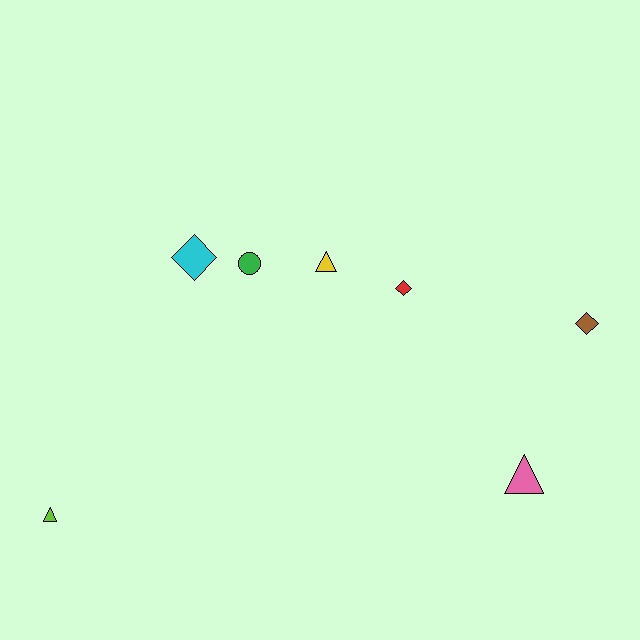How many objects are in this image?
There are 7 objects.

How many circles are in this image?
There is 1 circle.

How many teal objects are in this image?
There are no teal objects.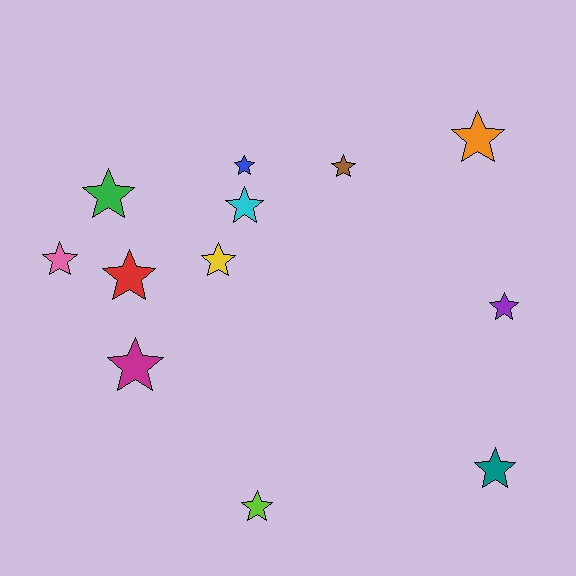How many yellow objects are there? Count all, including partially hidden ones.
There is 1 yellow object.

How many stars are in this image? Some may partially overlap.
There are 12 stars.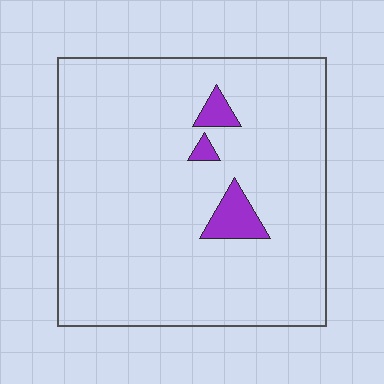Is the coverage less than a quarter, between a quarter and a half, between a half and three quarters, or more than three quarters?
Less than a quarter.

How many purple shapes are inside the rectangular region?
3.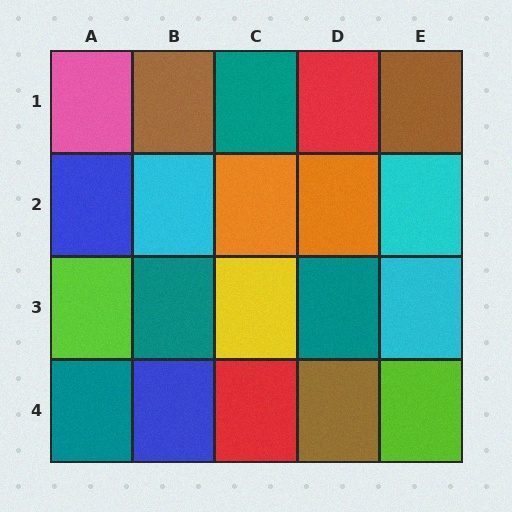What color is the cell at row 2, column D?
Orange.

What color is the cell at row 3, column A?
Lime.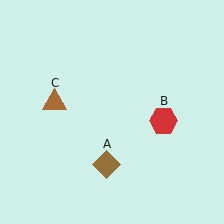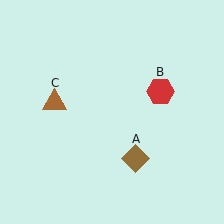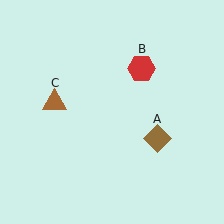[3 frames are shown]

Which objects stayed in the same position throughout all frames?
Brown triangle (object C) remained stationary.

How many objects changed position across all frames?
2 objects changed position: brown diamond (object A), red hexagon (object B).